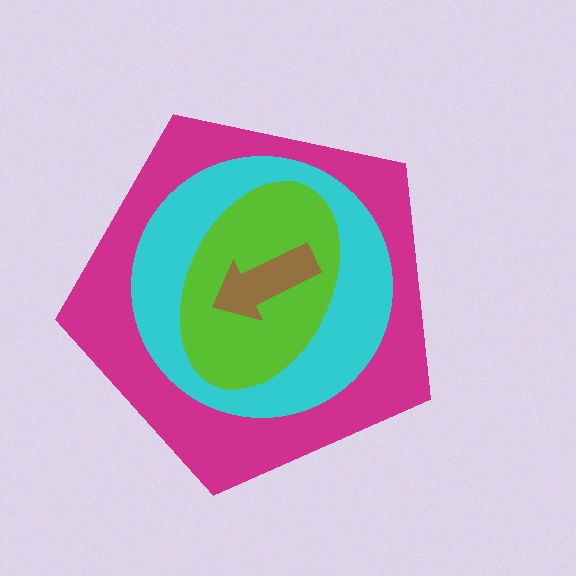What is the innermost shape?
The brown arrow.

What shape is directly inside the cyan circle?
The lime ellipse.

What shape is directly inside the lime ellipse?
The brown arrow.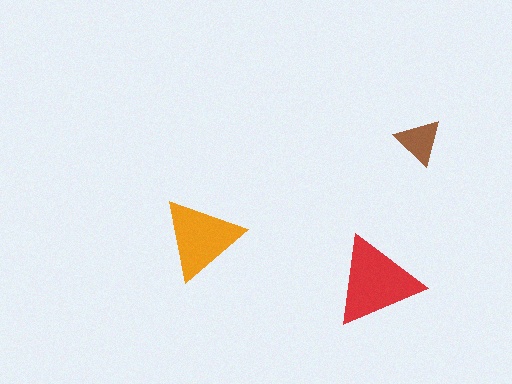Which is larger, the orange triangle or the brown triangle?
The orange one.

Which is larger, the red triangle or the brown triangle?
The red one.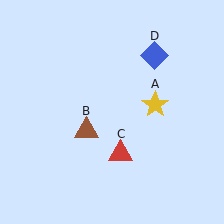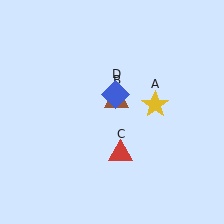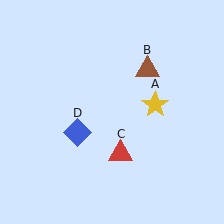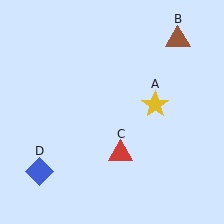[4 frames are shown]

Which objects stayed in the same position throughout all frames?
Yellow star (object A) and red triangle (object C) remained stationary.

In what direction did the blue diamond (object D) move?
The blue diamond (object D) moved down and to the left.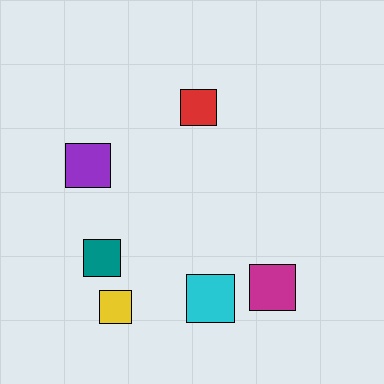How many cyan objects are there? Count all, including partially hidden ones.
There is 1 cyan object.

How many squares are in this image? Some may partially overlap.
There are 6 squares.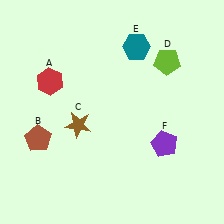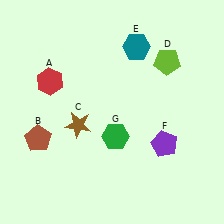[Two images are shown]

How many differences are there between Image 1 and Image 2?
There is 1 difference between the two images.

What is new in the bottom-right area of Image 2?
A green hexagon (G) was added in the bottom-right area of Image 2.